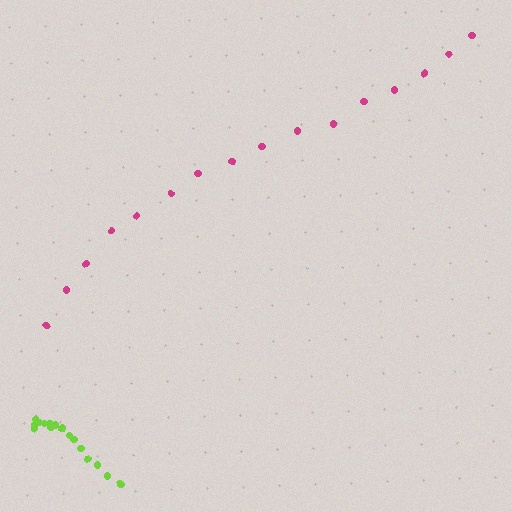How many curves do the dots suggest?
There are 2 distinct paths.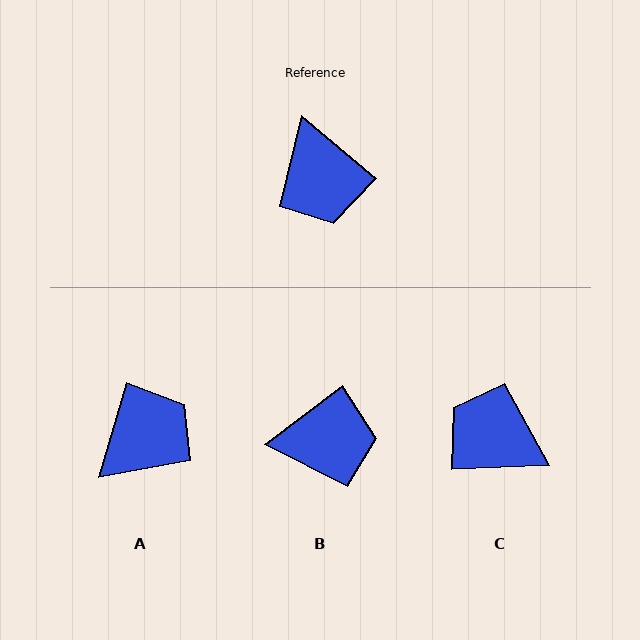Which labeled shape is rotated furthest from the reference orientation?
C, about 138 degrees away.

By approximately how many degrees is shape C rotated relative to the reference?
Approximately 138 degrees clockwise.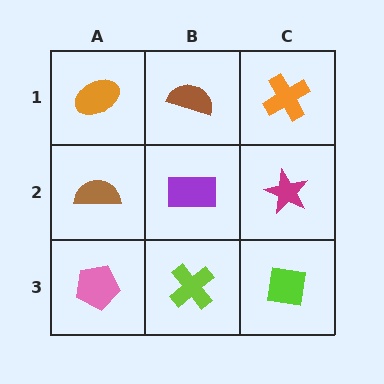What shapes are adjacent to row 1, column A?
A brown semicircle (row 2, column A), a brown semicircle (row 1, column B).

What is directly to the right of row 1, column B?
An orange cross.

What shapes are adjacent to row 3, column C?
A magenta star (row 2, column C), a lime cross (row 3, column B).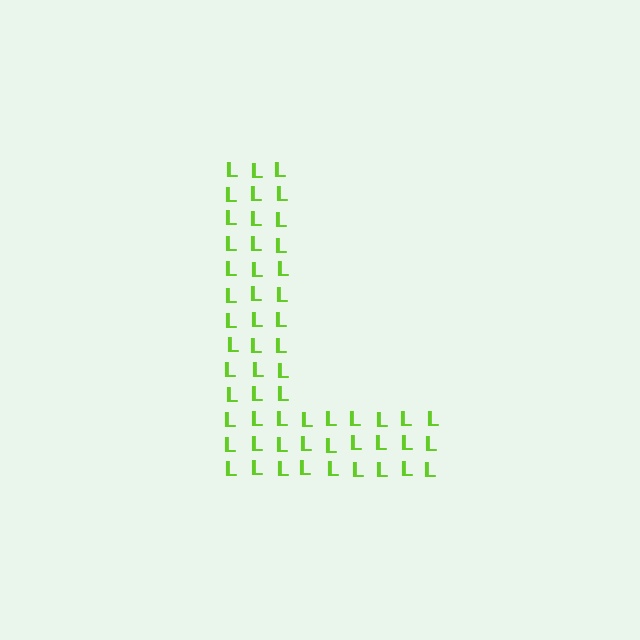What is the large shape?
The large shape is the letter L.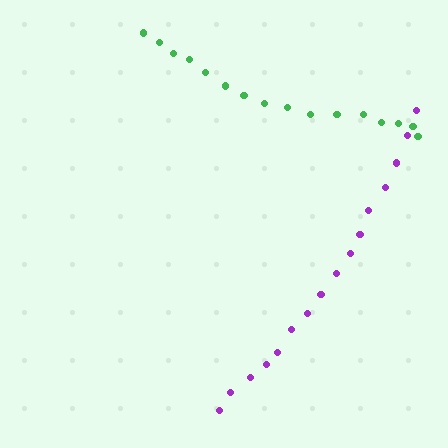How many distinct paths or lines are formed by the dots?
There are 2 distinct paths.